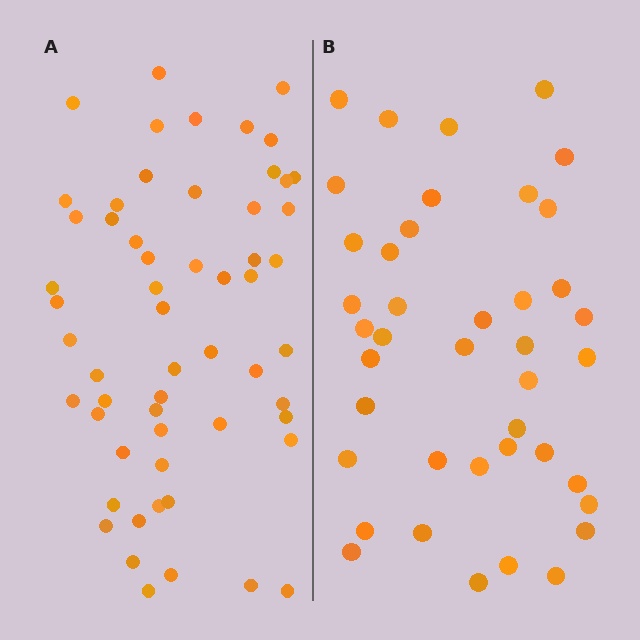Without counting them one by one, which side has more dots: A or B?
Region A (the left region) has more dots.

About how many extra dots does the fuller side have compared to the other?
Region A has approximately 15 more dots than region B.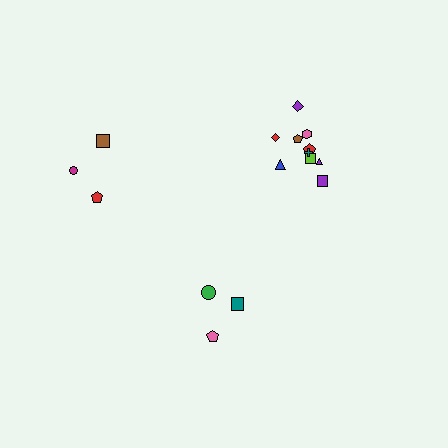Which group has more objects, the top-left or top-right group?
The top-right group.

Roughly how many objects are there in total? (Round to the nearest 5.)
Roughly 15 objects in total.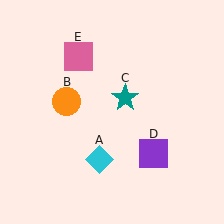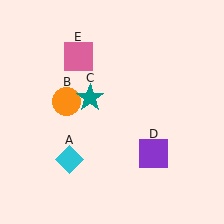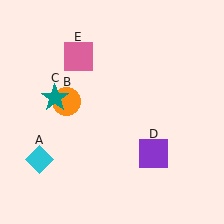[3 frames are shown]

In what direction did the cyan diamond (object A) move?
The cyan diamond (object A) moved left.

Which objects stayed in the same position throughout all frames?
Orange circle (object B) and purple square (object D) and pink square (object E) remained stationary.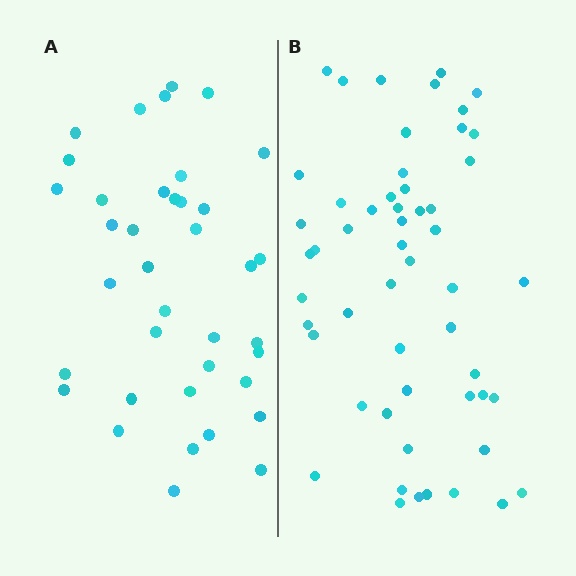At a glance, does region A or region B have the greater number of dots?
Region B (the right region) has more dots.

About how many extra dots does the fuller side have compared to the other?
Region B has approximately 15 more dots than region A.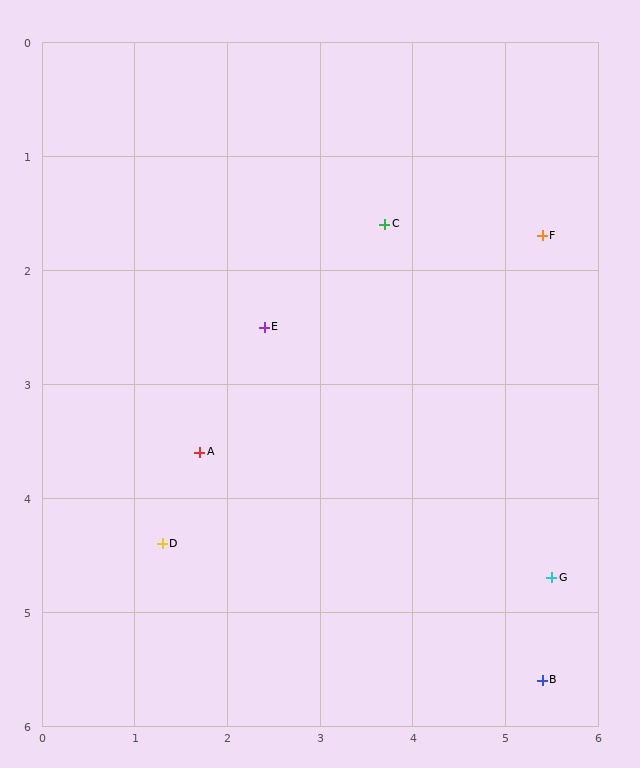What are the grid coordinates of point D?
Point D is at approximately (1.3, 4.4).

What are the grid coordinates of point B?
Point B is at approximately (5.4, 5.6).